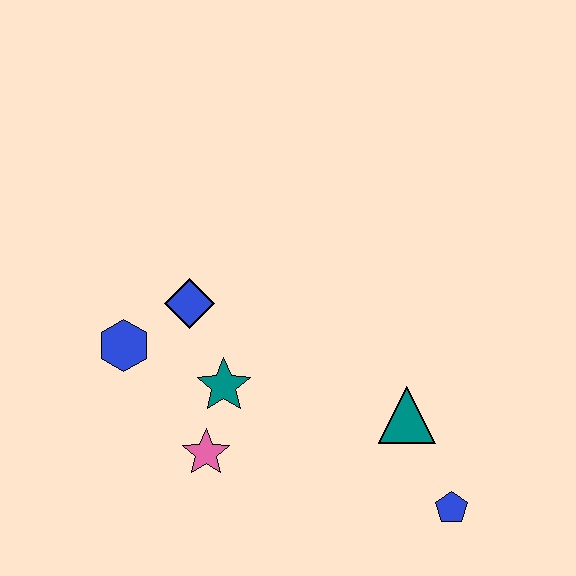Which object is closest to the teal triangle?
The blue pentagon is closest to the teal triangle.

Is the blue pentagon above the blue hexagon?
No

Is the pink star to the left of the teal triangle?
Yes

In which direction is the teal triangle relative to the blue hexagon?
The teal triangle is to the right of the blue hexagon.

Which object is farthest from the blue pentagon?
The blue hexagon is farthest from the blue pentagon.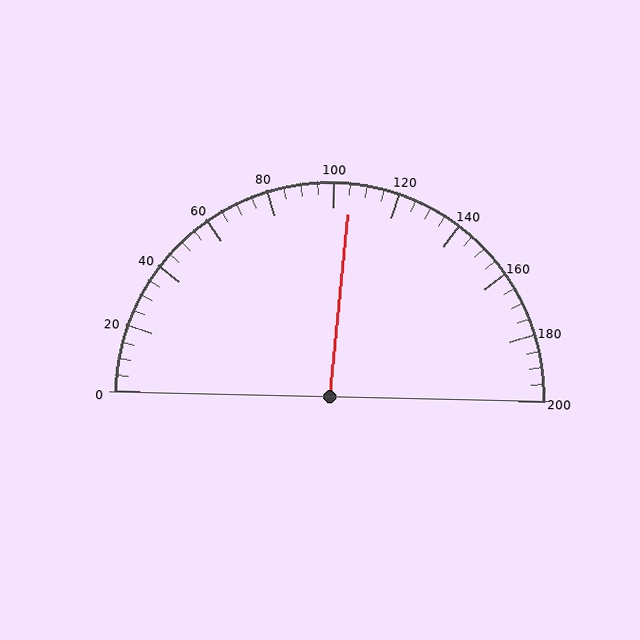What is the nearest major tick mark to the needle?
The nearest major tick mark is 100.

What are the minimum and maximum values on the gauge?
The gauge ranges from 0 to 200.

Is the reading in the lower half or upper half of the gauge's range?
The reading is in the upper half of the range (0 to 200).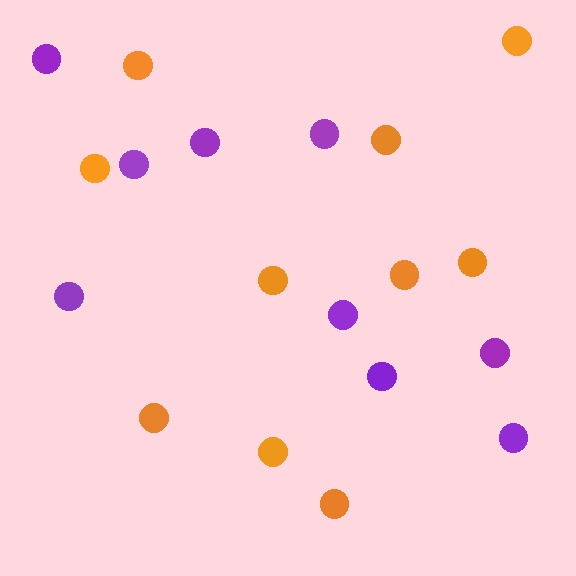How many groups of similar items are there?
There are 2 groups: one group of orange circles (10) and one group of purple circles (9).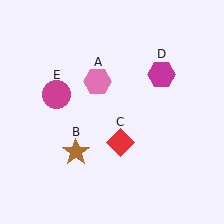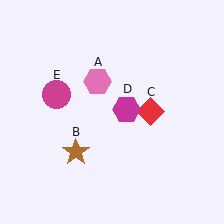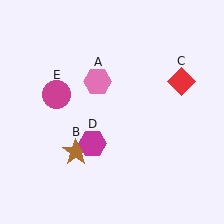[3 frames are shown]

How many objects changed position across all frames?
2 objects changed position: red diamond (object C), magenta hexagon (object D).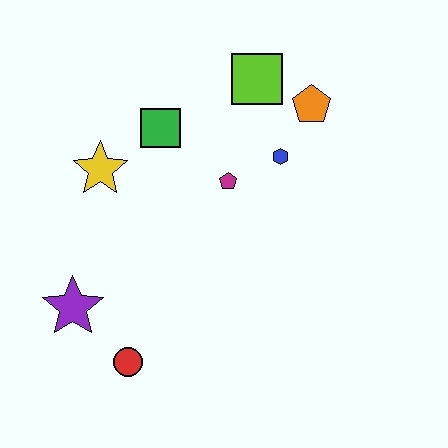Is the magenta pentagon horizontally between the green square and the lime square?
Yes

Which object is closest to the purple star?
The red circle is closest to the purple star.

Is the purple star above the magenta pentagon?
No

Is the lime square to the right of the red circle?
Yes